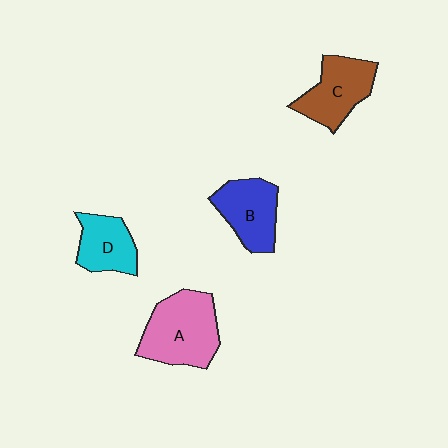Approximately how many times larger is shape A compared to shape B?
Approximately 1.4 times.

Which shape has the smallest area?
Shape D (cyan).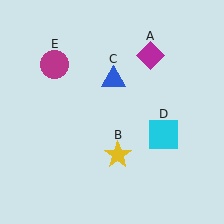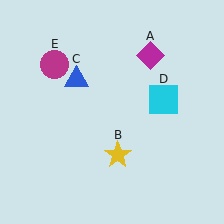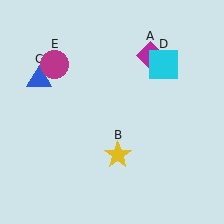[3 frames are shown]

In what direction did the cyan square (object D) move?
The cyan square (object D) moved up.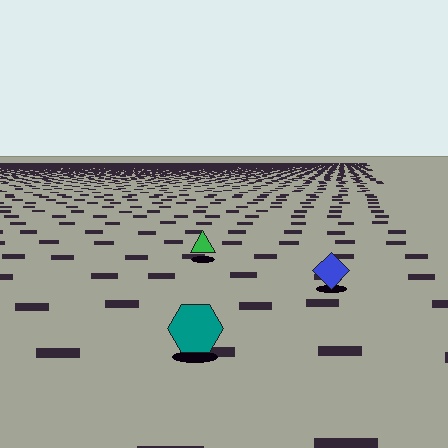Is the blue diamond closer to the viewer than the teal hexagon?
No. The teal hexagon is closer — you can tell from the texture gradient: the ground texture is coarser near it.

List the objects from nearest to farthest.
From nearest to farthest: the teal hexagon, the blue diamond, the green triangle.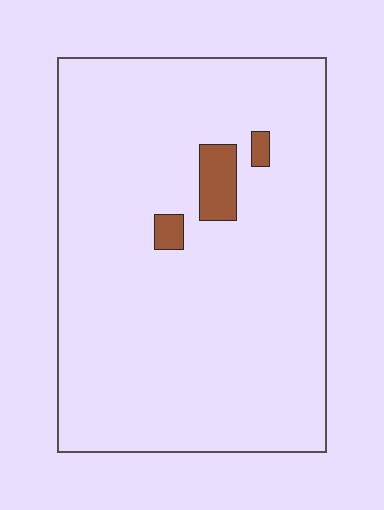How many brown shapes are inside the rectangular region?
3.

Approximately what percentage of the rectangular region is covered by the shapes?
Approximately 5%.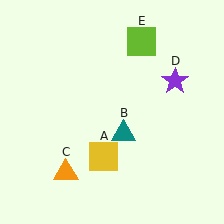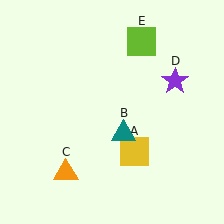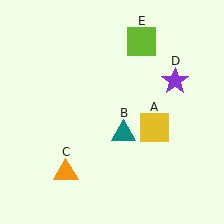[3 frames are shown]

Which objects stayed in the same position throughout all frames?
Teal triangle (object B) and orange triangle (object C) and purple star (object D) and lime square (object E) remained stationary.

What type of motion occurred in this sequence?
The yellow square (object A) rotated counterclockwise around the center of the scene.